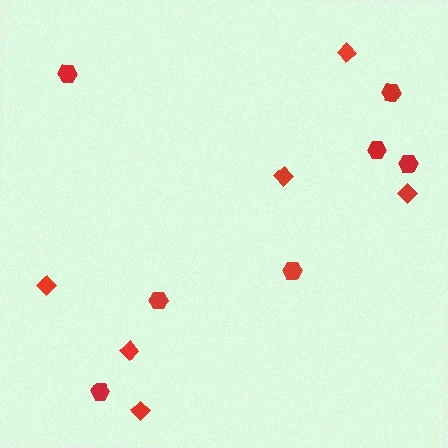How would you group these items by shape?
There are 2 groups: one group of diamonds (6) and one group of hexagons (7).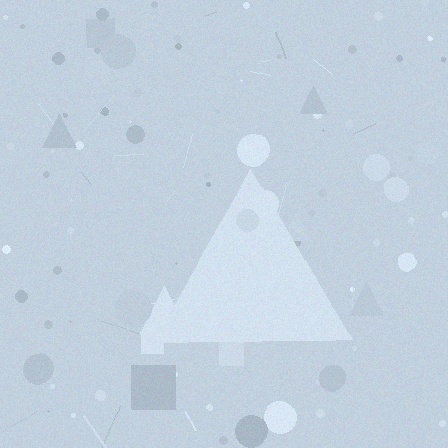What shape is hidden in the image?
A triangle is hidden in the image.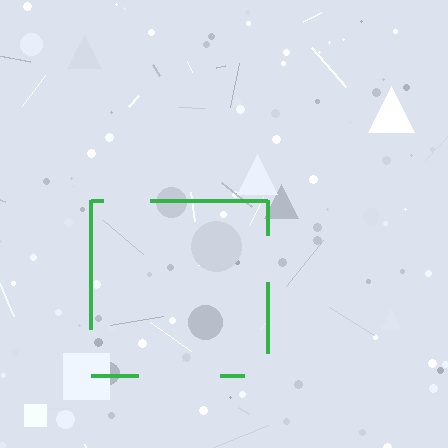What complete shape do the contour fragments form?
The contour fragments form a square.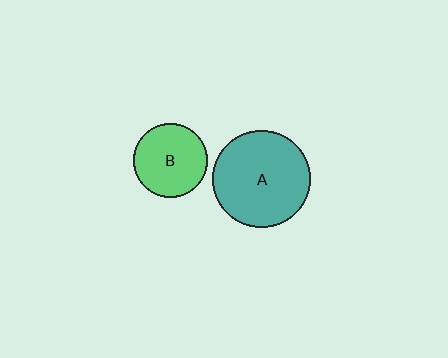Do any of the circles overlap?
No, none of the circles overlap.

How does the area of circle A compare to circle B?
Approximately 1.7 times.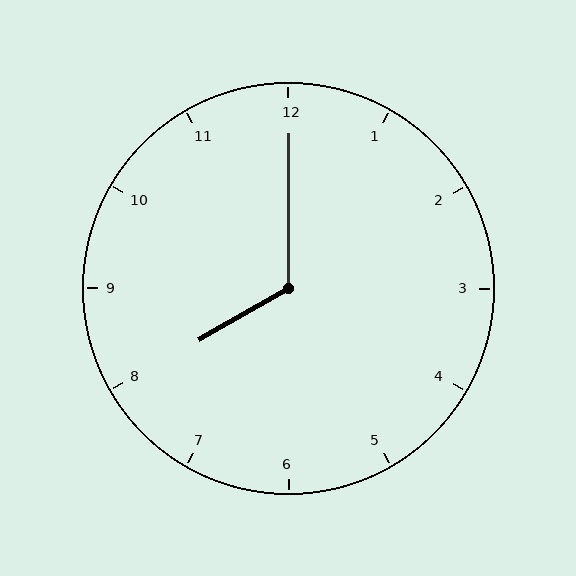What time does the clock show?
8:00.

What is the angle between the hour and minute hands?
Approximately 120 degrees.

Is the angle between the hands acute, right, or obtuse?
It is obtuse.